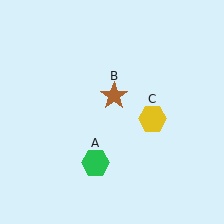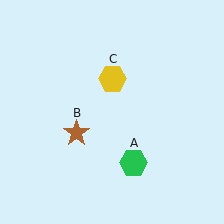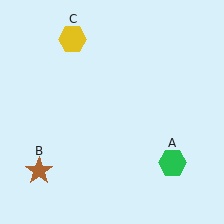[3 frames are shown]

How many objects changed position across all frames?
3 objects changed position: green hexagon (object A), brown star (object B), yellow hexagon (object C).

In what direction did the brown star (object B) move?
The brown star (object B) moved down and to the left.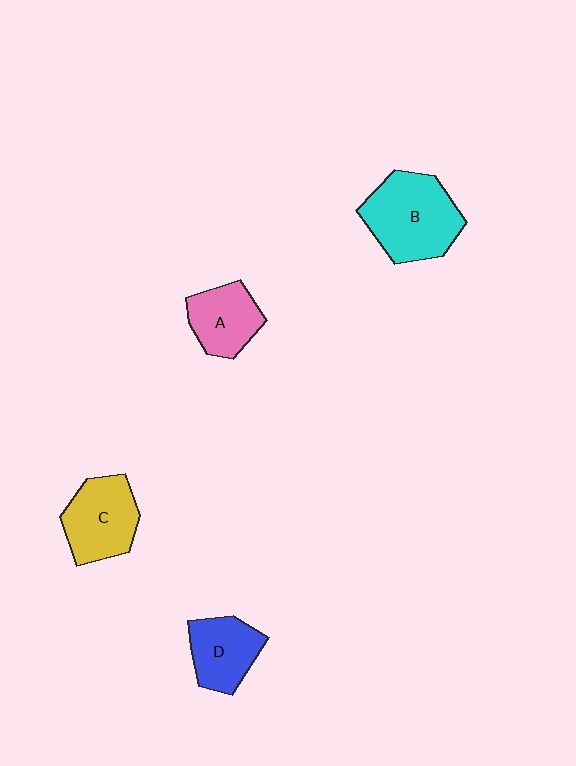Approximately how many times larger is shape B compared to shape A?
Approximately 1.6 times.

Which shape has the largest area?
Shape B (cyan).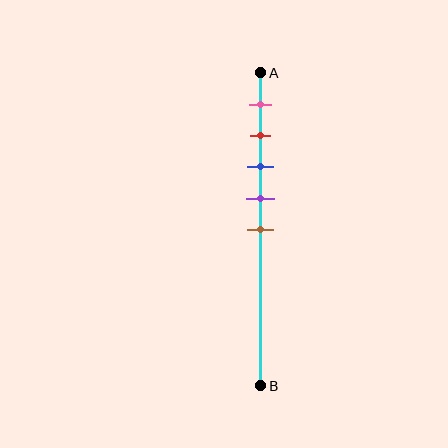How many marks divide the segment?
There are 5 marks dividing the segment.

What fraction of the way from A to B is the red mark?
The red mark is approximately 20% (0.2) of the way from A to B.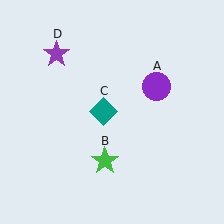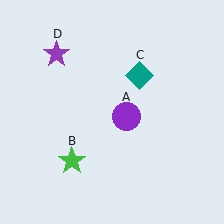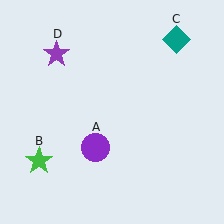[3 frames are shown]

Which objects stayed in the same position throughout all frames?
Purple star (object D) remained stationary.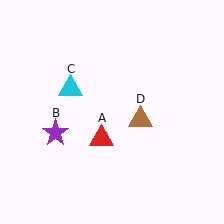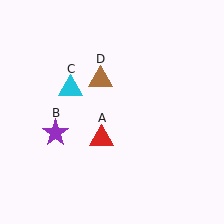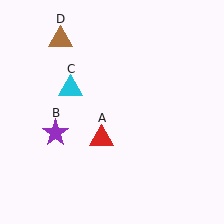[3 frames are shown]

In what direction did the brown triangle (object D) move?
The brown triangle (object D) moved up and to the left.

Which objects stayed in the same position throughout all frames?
Red triangle (object A) and purple star (object B) and cyan triangle (object C) remained stationary.